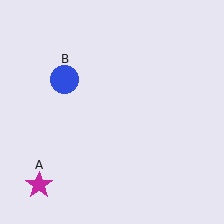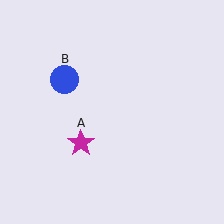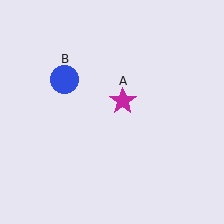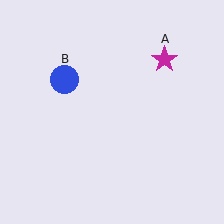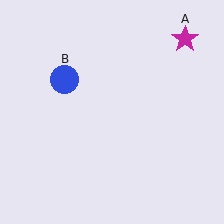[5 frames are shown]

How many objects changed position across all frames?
1 object changed position: magenta star (object A).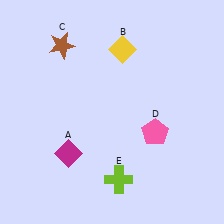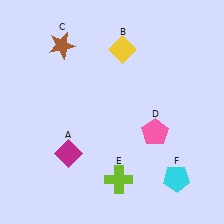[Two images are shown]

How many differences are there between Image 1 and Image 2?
There is 1 difference between the two images.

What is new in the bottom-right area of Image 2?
A cyan pentagon (F) was added in the bottom-right area of Image 2.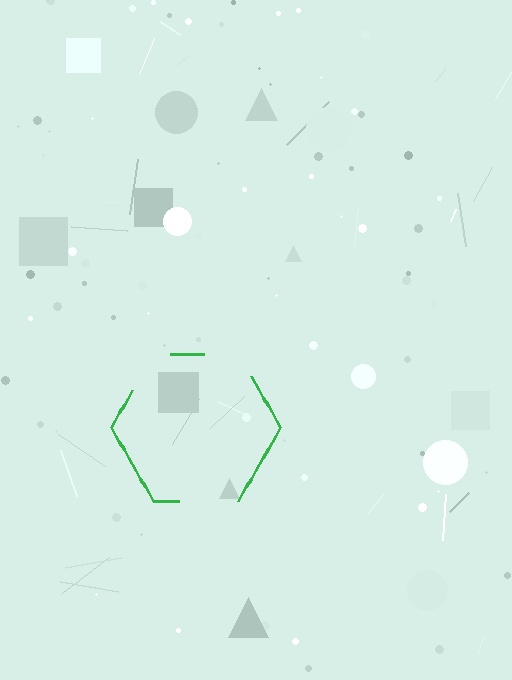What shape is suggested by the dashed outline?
The dashed outline suggests a hexagon.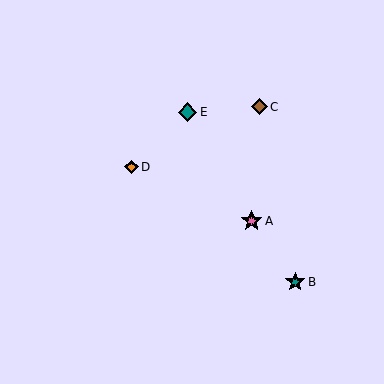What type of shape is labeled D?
Shape D is an orange diamond.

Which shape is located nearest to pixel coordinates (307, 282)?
The teal star (labeled B) at (295, 282) is nearest to that location.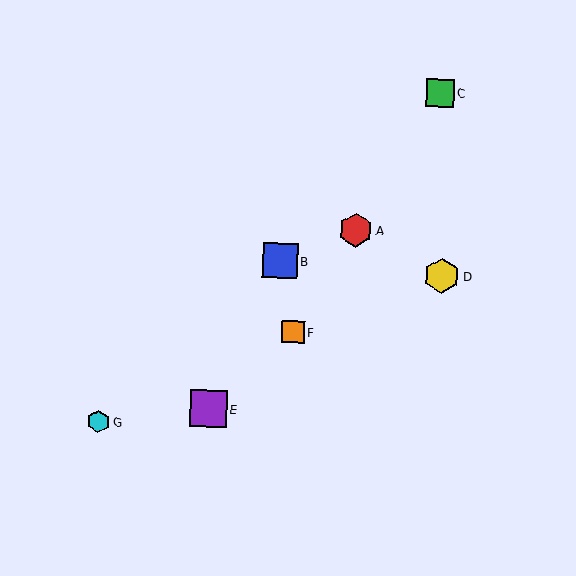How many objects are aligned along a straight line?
3 objects (A, C, F) are aligned along a straight line.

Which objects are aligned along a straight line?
Objects A, C, F are aligned along a straight line.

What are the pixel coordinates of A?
Object A is at (356, 230).